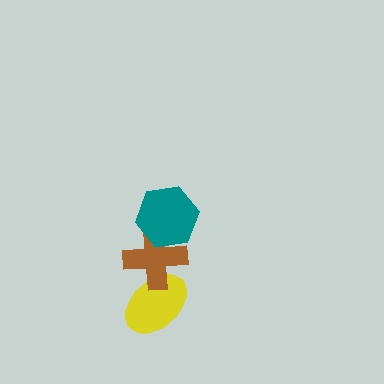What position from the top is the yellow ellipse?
The yellow ellipse is 3rd from the top.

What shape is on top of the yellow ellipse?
The brown cross is on top of the yellow ellipse.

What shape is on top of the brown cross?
The teal hexagon is on top of the brown cross.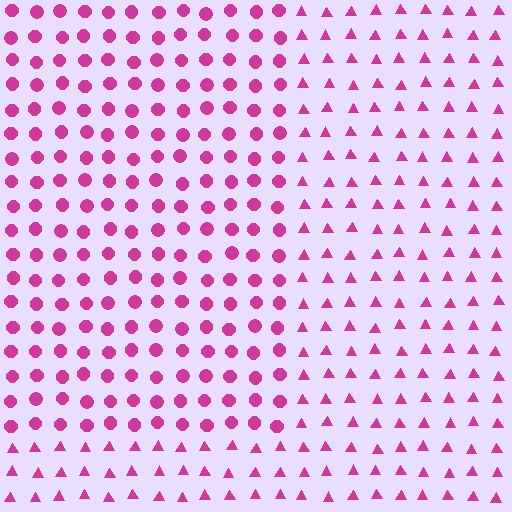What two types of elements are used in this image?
The image uses circles inside the rectangle region and triangles outside it.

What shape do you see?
I see a rectangle.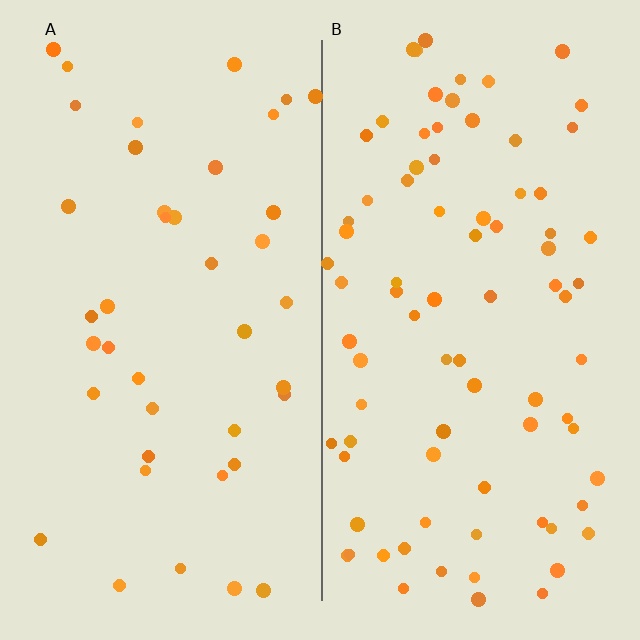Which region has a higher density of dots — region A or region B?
B (the right).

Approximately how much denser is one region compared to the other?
Approximately 2.0× — region B over region A.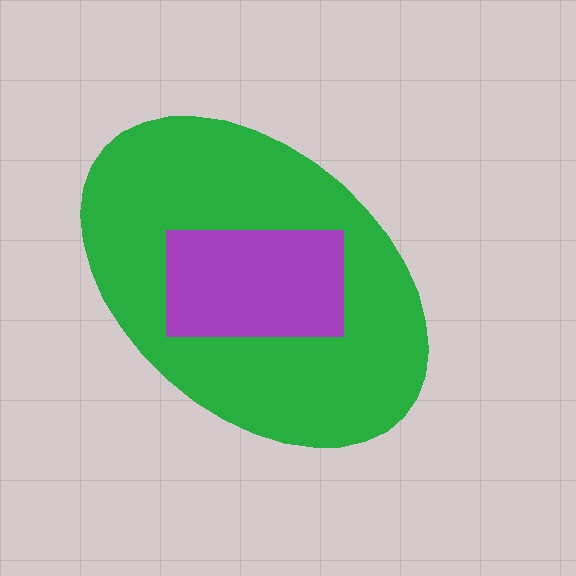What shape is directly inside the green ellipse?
The purple rectangle.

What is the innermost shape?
The purple rectangle.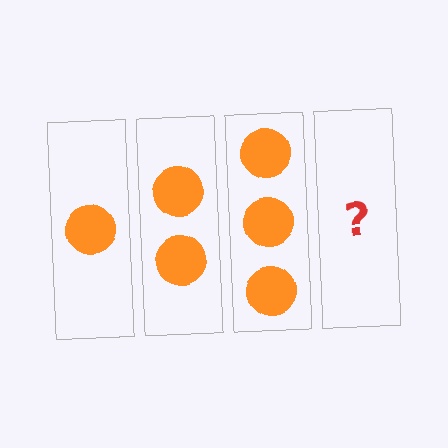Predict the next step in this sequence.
The next step is 4 circles.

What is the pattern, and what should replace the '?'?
The pattern is that each step adds one more circle. The '?' should be 4 circles.